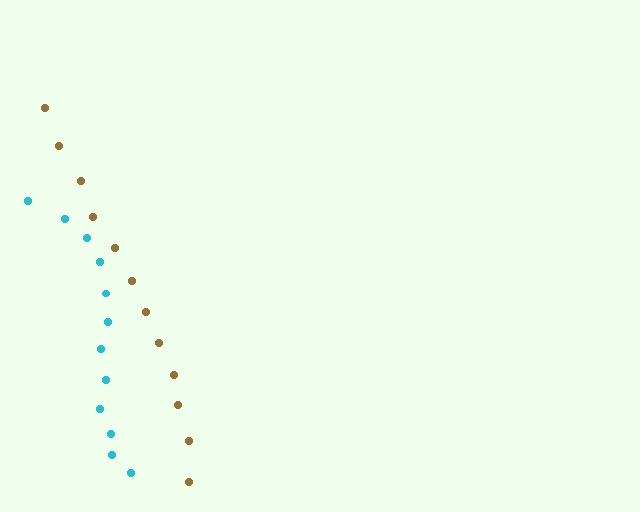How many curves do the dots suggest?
There are 2 distinct paths.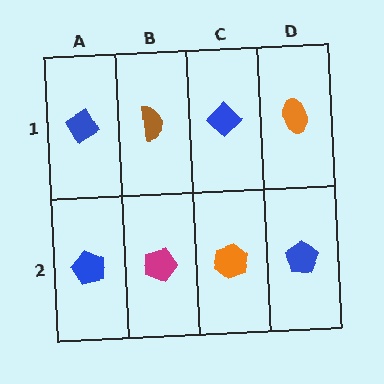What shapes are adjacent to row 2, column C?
A blue diamond (row 1, column C), a magenta pentagon (row 2, column B), a blue pentagon (row 2, column D).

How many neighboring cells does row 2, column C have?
3.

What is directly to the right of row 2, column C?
A blue pentagon.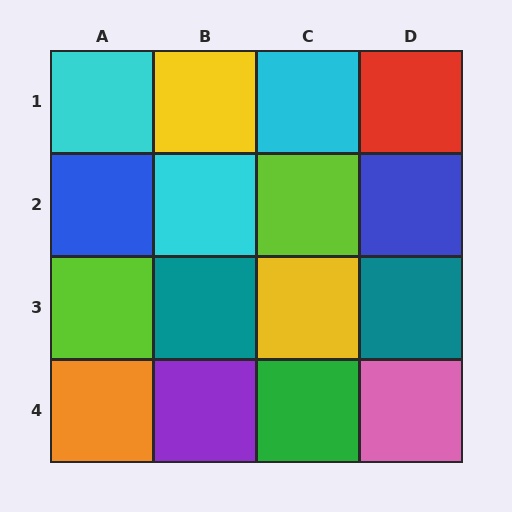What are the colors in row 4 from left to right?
Orange, purple, green, pink.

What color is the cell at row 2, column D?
Blue.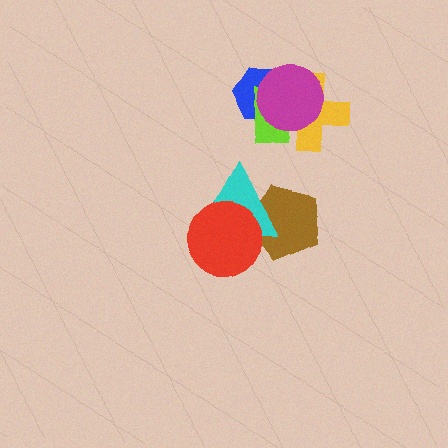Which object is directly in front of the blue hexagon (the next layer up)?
The lime rectangle is directly in front of the blue hexagon.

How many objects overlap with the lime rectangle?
3 objects overlap with the lime rectangle.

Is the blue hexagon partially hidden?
Yes, it is partially covered by another shape.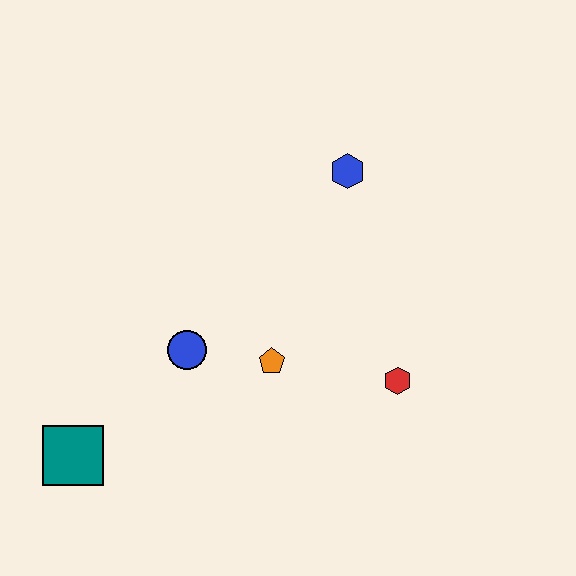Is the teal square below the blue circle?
Yes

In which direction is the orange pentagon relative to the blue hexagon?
The orange pentagon is below the blue hexagon.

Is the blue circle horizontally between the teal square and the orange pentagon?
Yes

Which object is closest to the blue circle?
The orange pentagon is closest to the blue circle.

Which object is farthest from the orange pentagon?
The teal square is farthest from the orange pentagon.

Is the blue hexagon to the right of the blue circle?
Yes